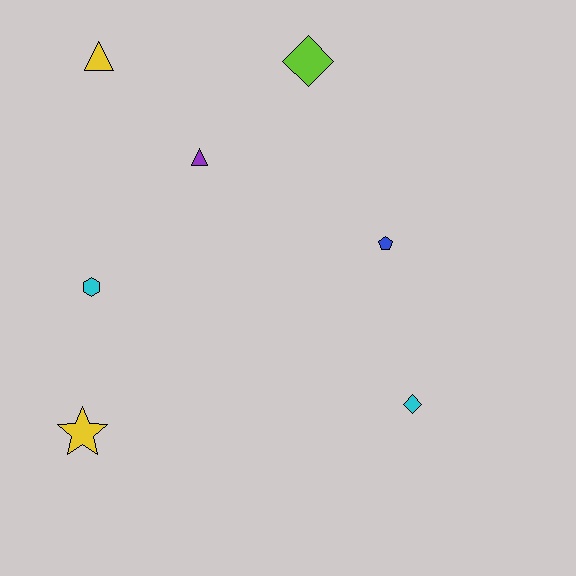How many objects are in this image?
There are 7 objects.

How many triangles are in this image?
There are 2 triangles.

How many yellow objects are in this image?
There are 2 yellow objects.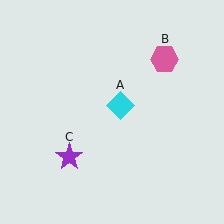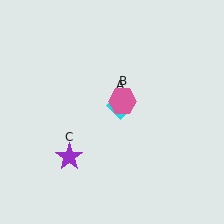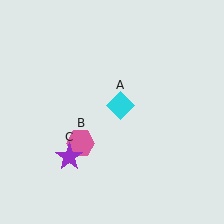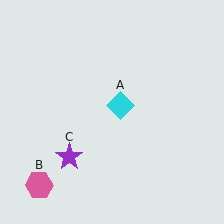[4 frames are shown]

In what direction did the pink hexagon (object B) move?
The pink hexagon (object B) moved down and to the left.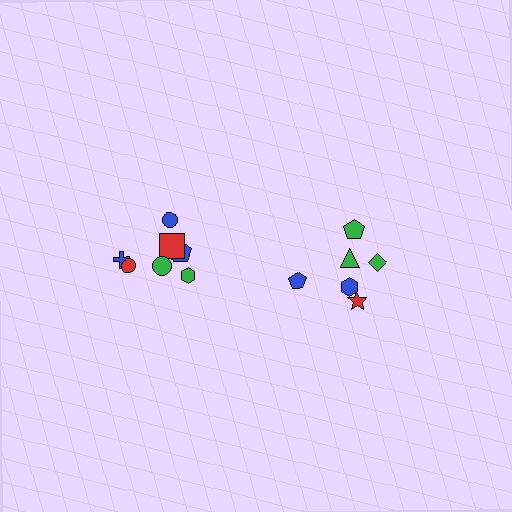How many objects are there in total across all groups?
There are 14 objects.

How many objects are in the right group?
There are 6 objects.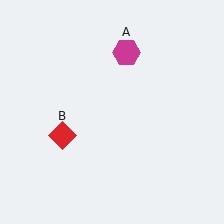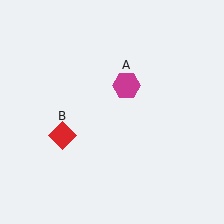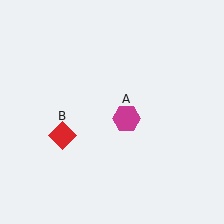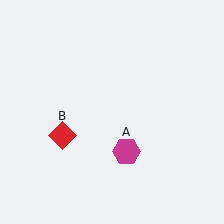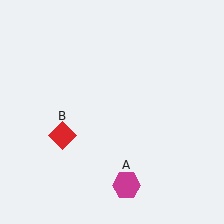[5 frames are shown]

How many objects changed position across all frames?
1 object changed position: magenta hexagon (object A).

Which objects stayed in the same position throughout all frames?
Red diamond (object B) remained stationary.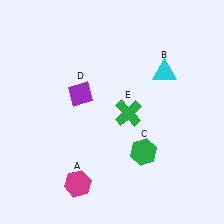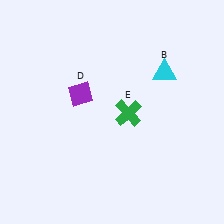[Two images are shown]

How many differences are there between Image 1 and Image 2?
There are 2 differences between the two images.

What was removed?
The magenta hexagon (A), the green hexagon (C) were removed in Image 2.